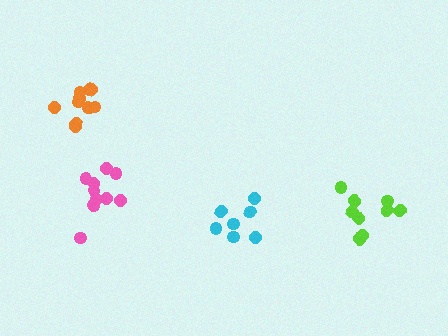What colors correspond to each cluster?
The clusters are colored: orange, pink, lime, cyan.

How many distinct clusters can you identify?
There are 4 distinct clusters.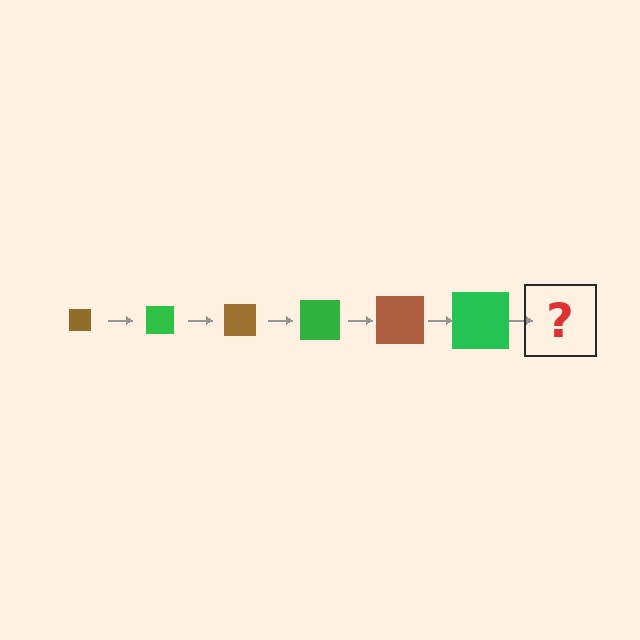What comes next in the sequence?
The next element should be a brown square, larger than the previous one.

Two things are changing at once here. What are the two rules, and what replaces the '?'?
The two rules are that the square grows larger each step and the color cycles through brown and green. The '?' should be a brown square, larger than the previous one.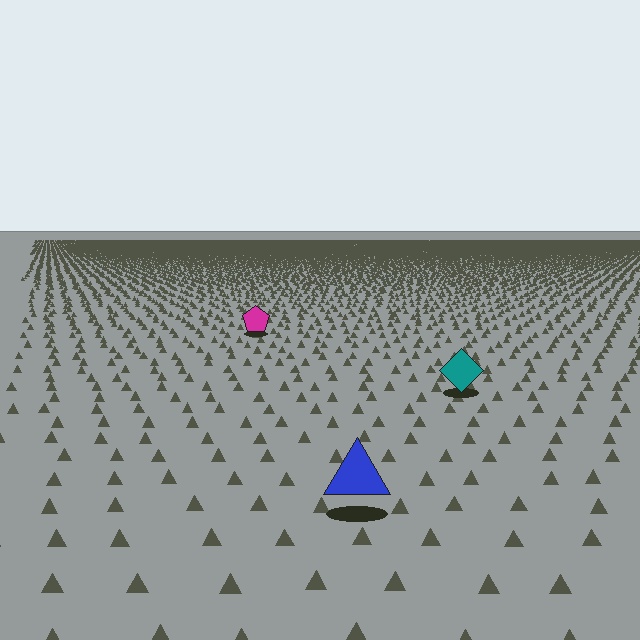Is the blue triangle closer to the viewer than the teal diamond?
Yes. The blue triangle is closer — you can tell from the texture gradient: the ground texture is coarser near it.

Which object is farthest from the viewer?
The magenta pentagon is farthest from the viewer. It appears smaller and the ground texture around it is denser.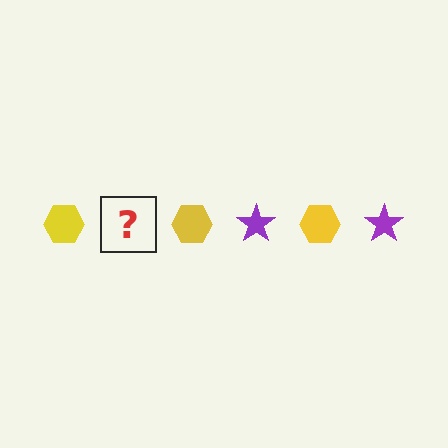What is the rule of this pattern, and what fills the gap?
The rule is that the pattern alternates between yellow hexagon and purple star. The gap should be filled with a purple star.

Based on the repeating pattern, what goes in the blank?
The blank should be a purple star.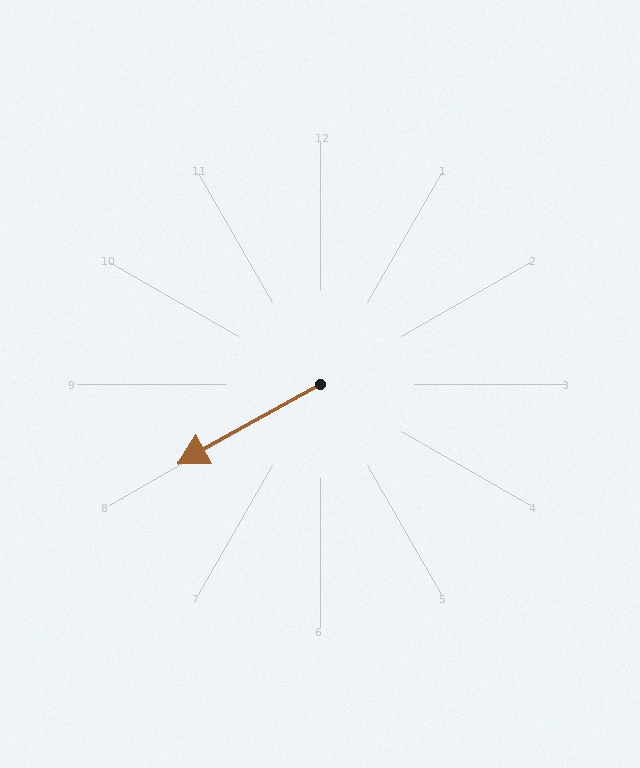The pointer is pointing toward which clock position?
Roughly 8 o'clock.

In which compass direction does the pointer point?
Southwest.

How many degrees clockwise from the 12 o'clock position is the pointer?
Approximately 241 degrees.